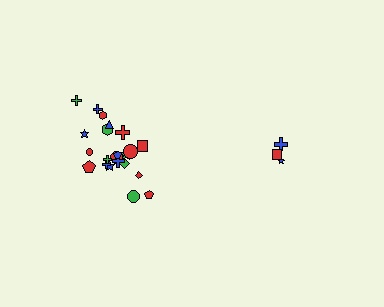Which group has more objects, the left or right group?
The left group.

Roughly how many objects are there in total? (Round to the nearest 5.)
Roughly 25 objects in total.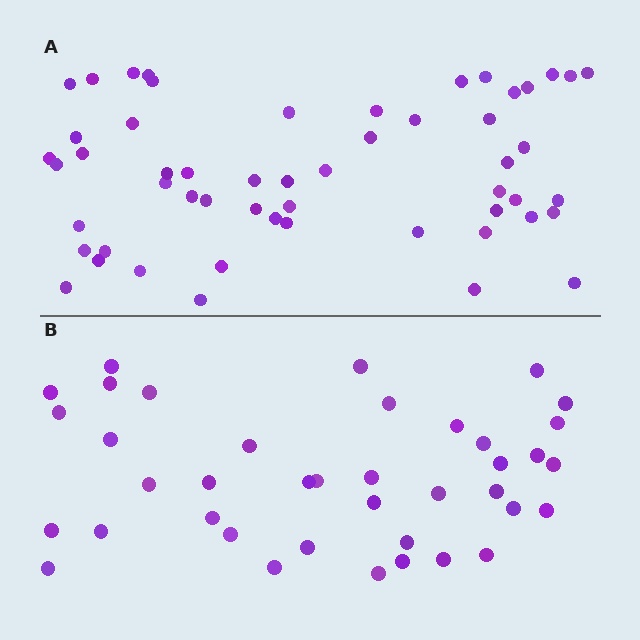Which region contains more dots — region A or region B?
Region A (the top region) has more dots.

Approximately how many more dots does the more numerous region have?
Region A has approximately 15 more dots than region B.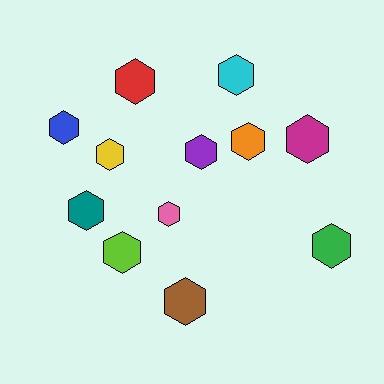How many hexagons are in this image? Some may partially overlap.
There are 12 hexagons.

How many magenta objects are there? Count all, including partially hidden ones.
There is 1 magenta object.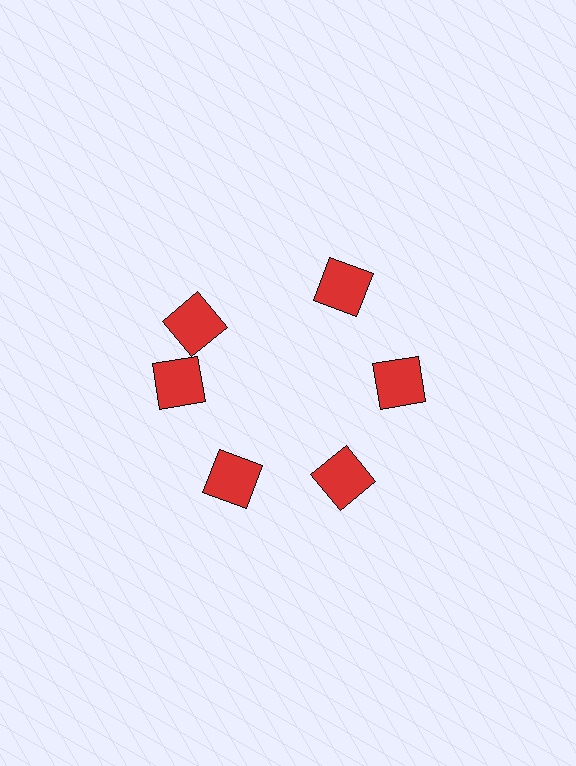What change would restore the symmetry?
The symmetry would be restored by rotating it back into even spacing with its neighbors so that all 6 squares sit at equal angles and equal distance from the center.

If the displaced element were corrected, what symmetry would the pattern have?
It would have 6-fold rotational symmetry — the pattern would map onto itself every 60 degrees.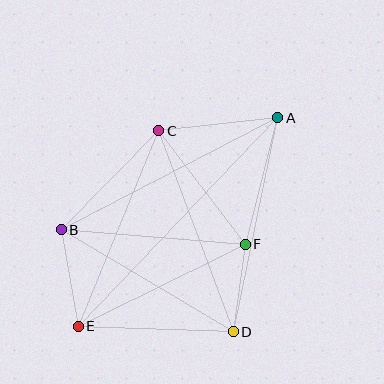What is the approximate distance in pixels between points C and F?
The distance between C and F is approximately 143 pixels.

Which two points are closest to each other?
Points D and F are closest to each other.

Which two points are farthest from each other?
Points A and E are farthest from each other.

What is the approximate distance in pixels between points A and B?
The distance between A and B is approximately 244 pixels.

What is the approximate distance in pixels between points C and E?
The distance between C and E is approximately 212 pixels.